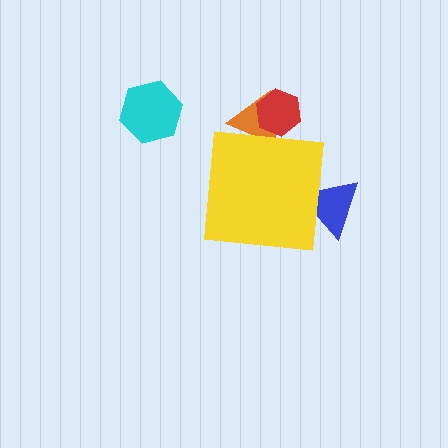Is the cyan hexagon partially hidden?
No, the cyan hexagon is fully visible.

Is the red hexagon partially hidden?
Yes, the red hexagon is partially hidden behind the yellow square.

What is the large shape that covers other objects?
A yellow square.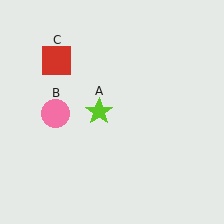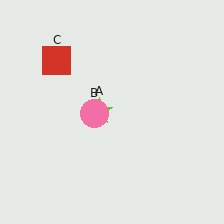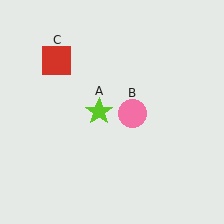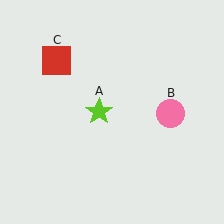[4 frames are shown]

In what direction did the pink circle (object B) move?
The pink circle (object B) moved right.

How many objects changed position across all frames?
1 object changed position: pink circle (object B).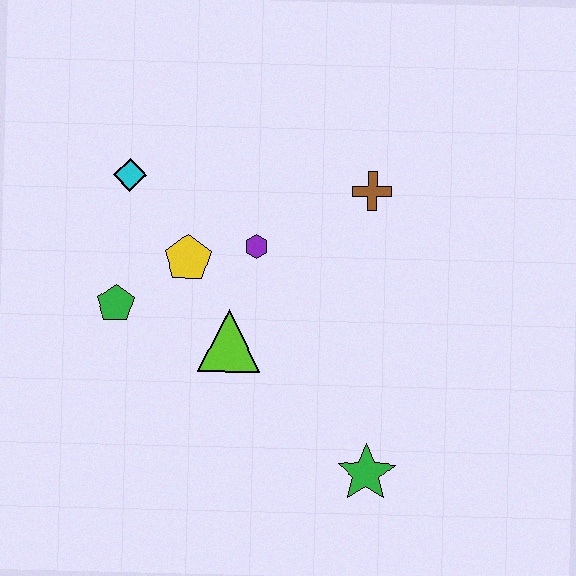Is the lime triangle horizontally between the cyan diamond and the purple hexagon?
Yes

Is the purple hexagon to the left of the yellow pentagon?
No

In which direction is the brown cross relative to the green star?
The brown cross is above the green star.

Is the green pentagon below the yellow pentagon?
Yes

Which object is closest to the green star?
The lime triangle is closest to the green star.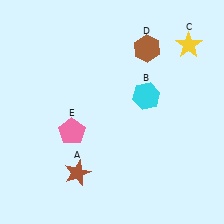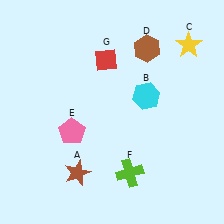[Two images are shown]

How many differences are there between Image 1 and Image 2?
There are 2 differences between the two images.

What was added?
A lime cross (F), a red diamond (G) were added in Image 2.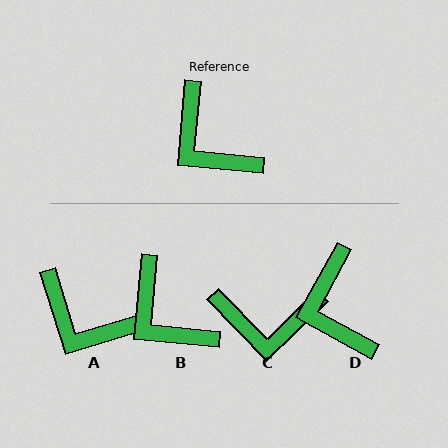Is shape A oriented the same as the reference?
No, it is off by about 22 degrees.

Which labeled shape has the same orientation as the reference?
B.